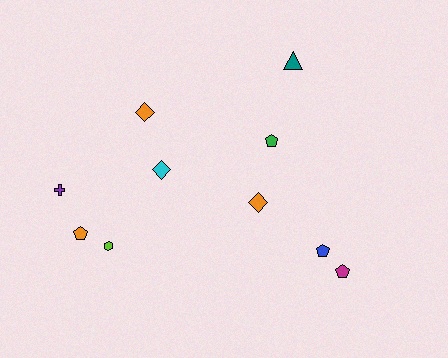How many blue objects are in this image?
There is 1 blue object.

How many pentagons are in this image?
There are 4 pentagons.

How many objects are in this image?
There are 10 objects.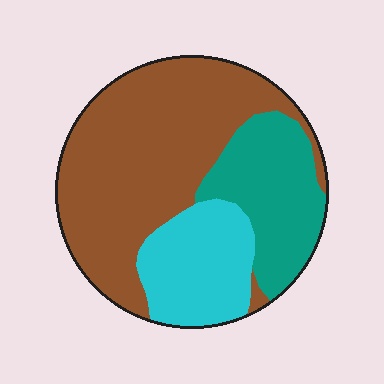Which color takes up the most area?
Brown, at roughly 55%.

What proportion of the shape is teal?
Teal takes up about one quarter (1/4) of the shape.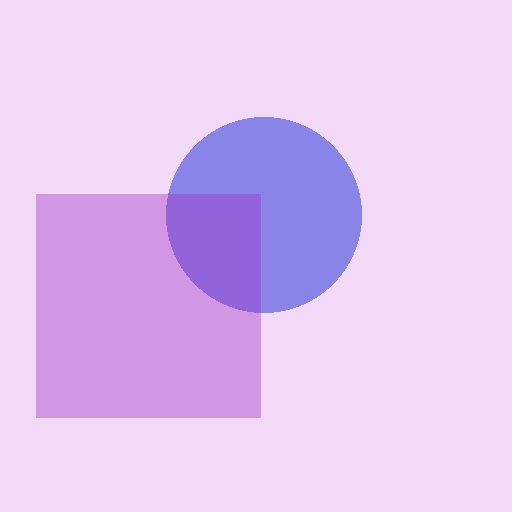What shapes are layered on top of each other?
The layered shapes are: a blue circle, a purple square.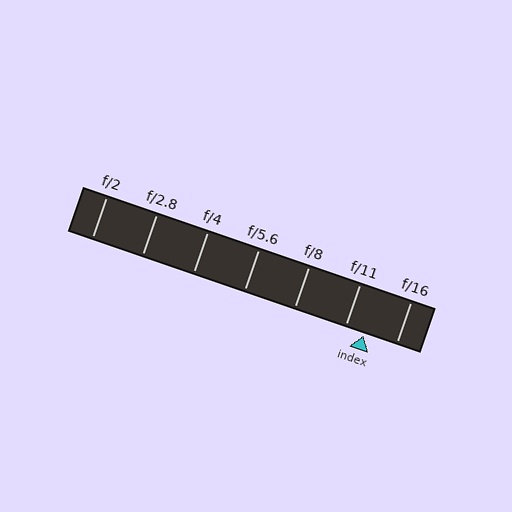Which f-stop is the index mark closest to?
The index mark is closest to f/11.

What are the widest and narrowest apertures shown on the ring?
The widest aperture shown is f/2 and the narrowest is f/16.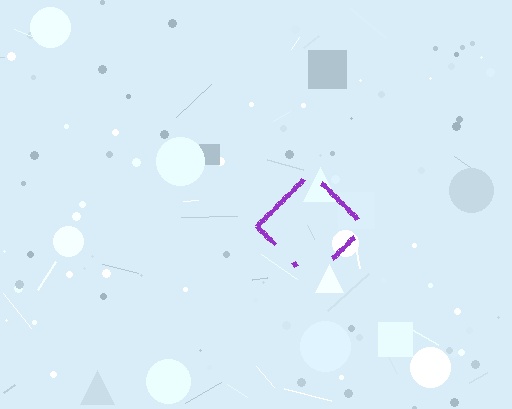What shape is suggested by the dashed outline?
The dashed outline suggests a diamond.